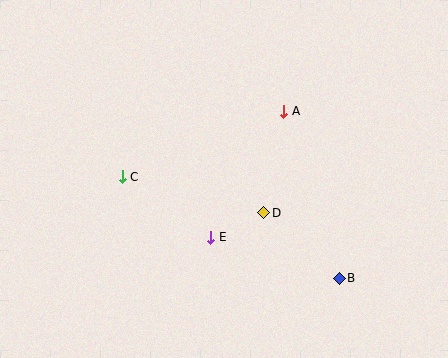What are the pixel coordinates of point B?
Point B is at (339, 278).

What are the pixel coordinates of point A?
Point A is at (284, 111).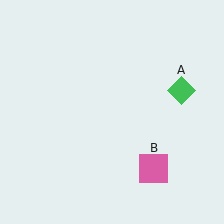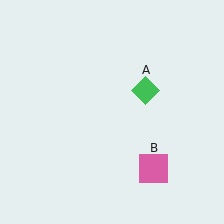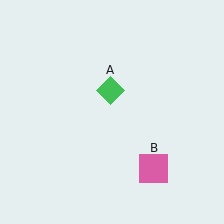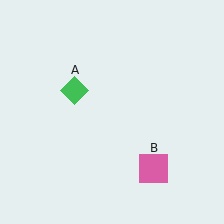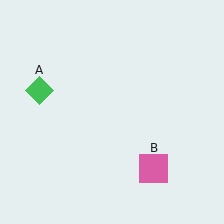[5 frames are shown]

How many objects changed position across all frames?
1 object changed position: green diamond (object A).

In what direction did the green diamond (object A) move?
The green diamond (object A) moved left.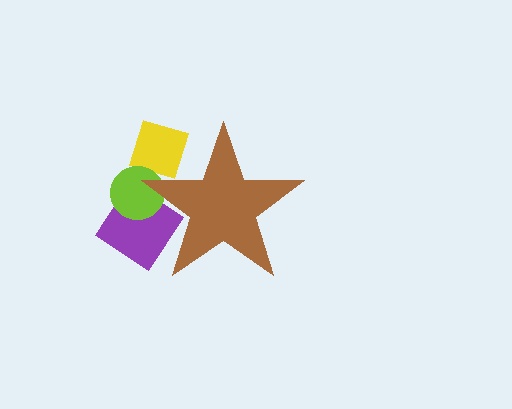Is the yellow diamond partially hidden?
Yes, the yellow diamond is partially hidden behind the brown star.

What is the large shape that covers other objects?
A brown star.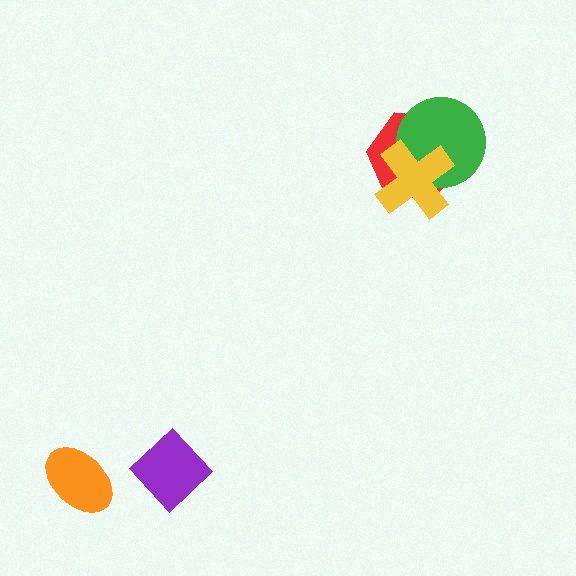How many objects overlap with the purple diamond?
0 objects overlap with the purple diamond.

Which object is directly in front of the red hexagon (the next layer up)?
The green circle is directly in front of the red hexagon.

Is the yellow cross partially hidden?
No, no other shape covers it.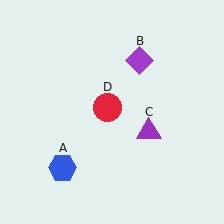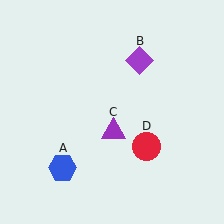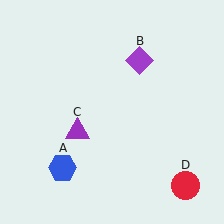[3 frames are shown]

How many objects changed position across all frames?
2 objects changed position: purple triangle (object C), red circle (object D).